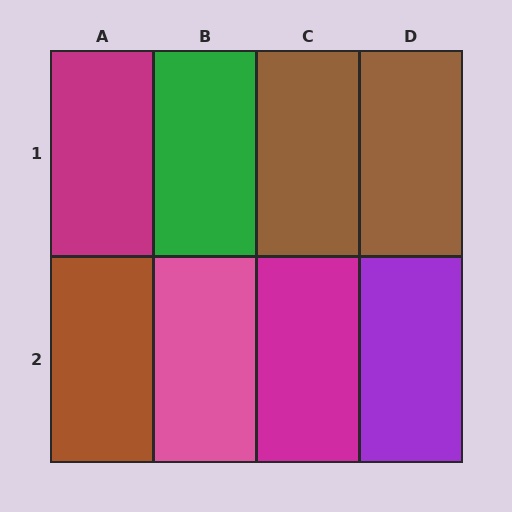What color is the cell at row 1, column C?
Brown.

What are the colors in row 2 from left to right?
Brown, pink, magenta, purple.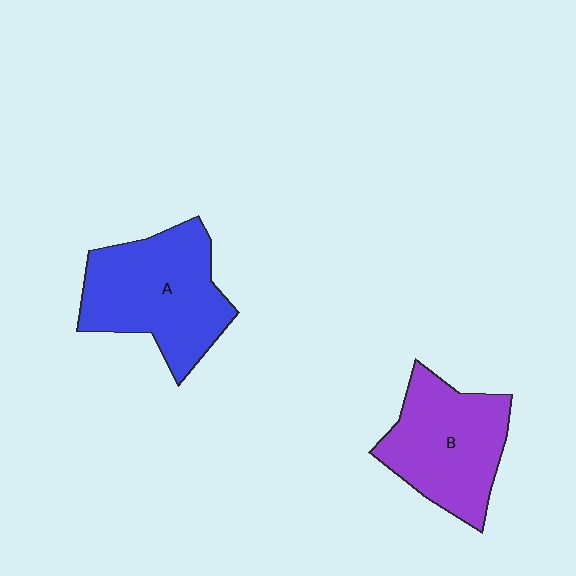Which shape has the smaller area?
Shape B (purple).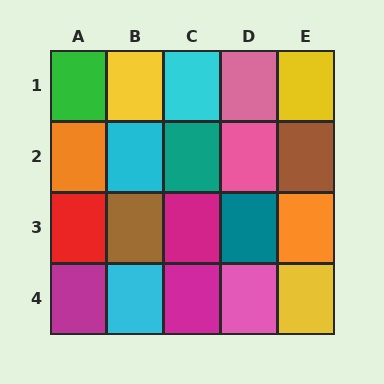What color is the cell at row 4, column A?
Magenta.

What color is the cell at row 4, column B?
Cyan.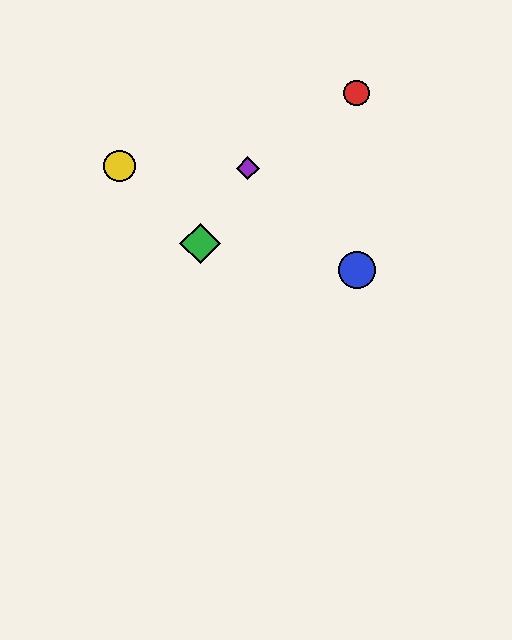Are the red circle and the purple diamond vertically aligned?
No, the red circle is at x≈357 and the purple diamond is at x≈248.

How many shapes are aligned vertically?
2 shapes (the red circle, the blue circle) are aligned vertically.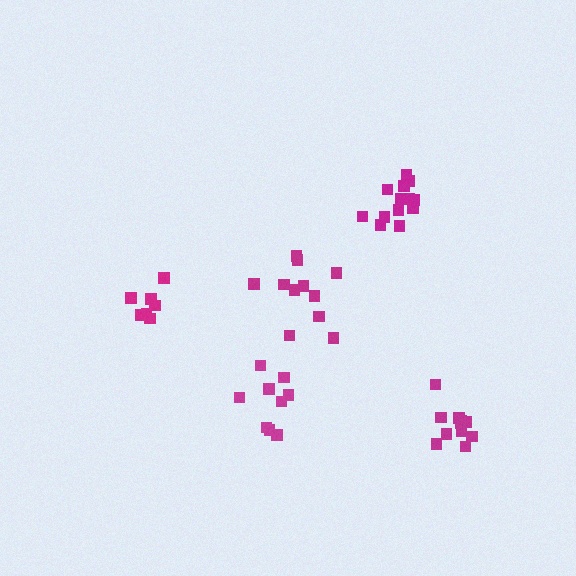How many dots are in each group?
Group 1: 7 dots, Group 2: 13 dots, Group 3: 11 dots, Group 4: 11 dots, Group 5: 9 dots (51 total).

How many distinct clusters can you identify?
There are 5 distinct clusters.